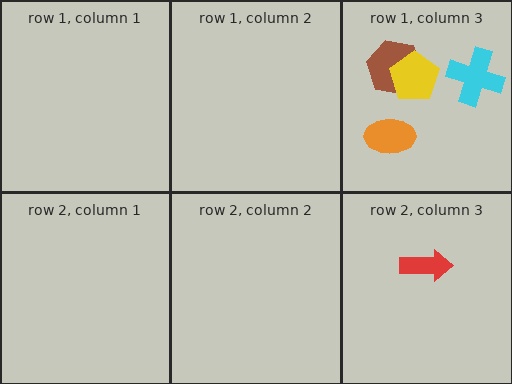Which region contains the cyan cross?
The row 1, column 3 region.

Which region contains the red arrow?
The row 2, column 3 region.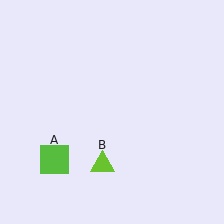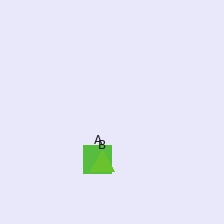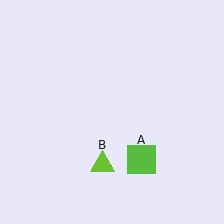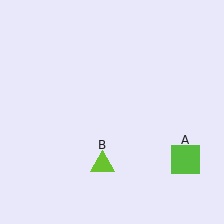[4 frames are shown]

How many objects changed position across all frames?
1 object changed position: lime square (object A).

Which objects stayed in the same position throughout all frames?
Lime triangle (object B) remained stationary.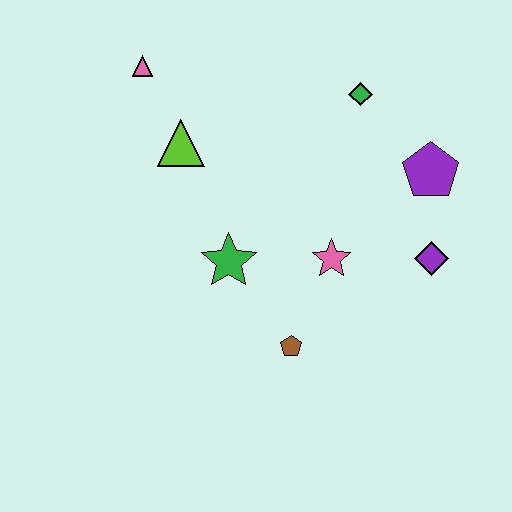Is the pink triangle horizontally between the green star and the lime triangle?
No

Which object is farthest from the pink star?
The pink triangle is farthest from the pink star.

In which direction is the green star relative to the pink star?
The green star is to the left of the pink star.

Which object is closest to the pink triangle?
The lime triangle is closest to the pink triangle.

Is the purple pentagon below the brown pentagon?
No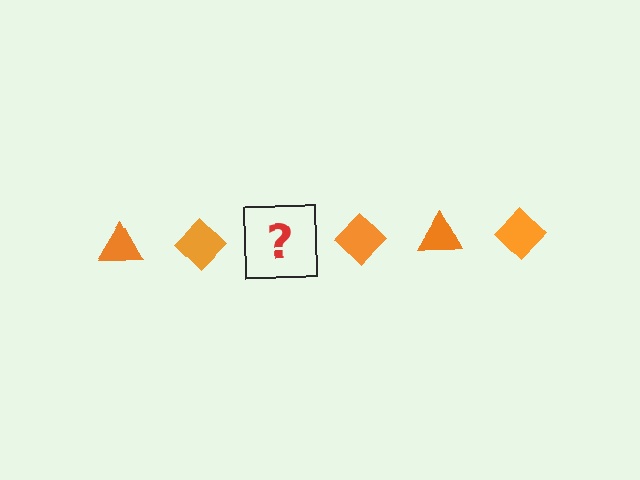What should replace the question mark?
The question mark should be replaced with an orange triangle.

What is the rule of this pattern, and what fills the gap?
The rule is that the pattern cycles through triangle, diamond shapes in orange. The gap should be filled with an orange triangle.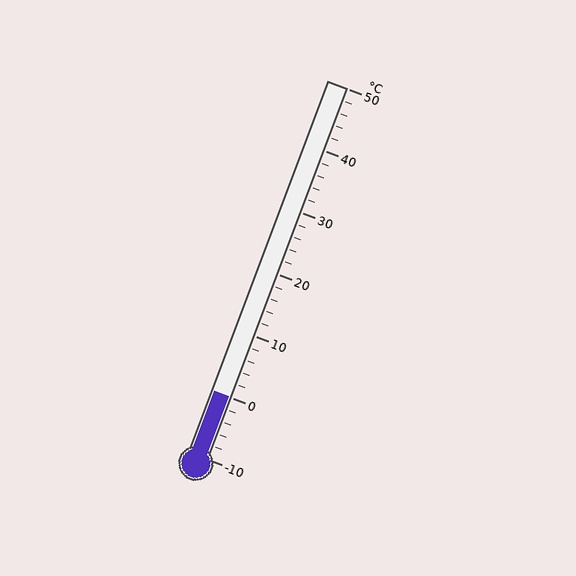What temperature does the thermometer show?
The thermometer shows approximately 0°C.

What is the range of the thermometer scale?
The thermometer scale ranges from -10°C to 50°C.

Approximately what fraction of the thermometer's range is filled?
The thermometer is filled to approximately 15% of its range.